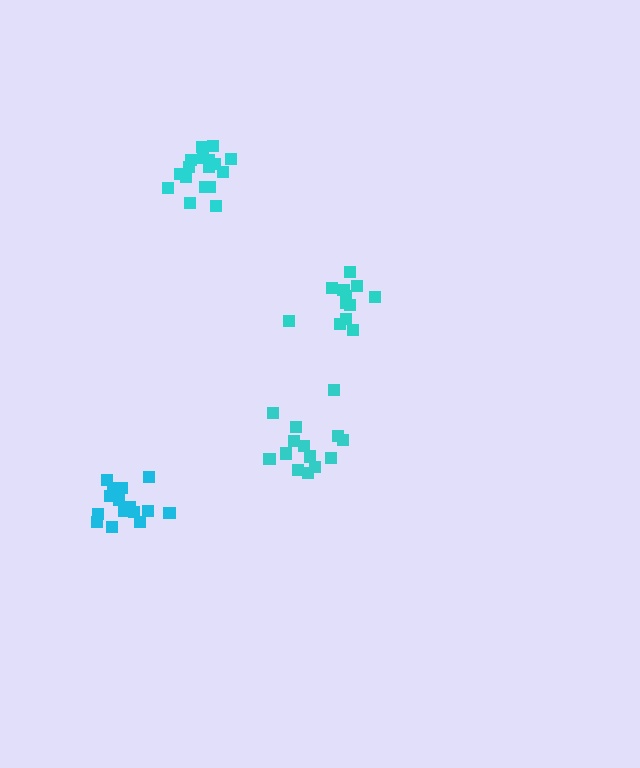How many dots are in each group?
Group 1: 12 dots, Group 2: 16 dots, Group 3: 17 dots, Group 4: 15 dots (60 total).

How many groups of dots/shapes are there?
There are 4 groups.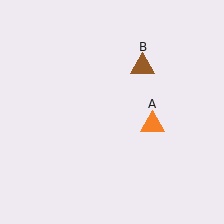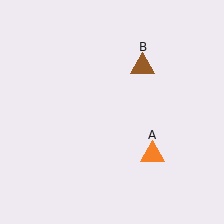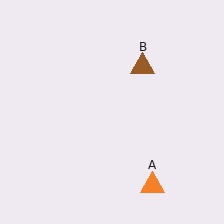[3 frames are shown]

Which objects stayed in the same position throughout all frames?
Brown triangle (object B) remained stationary.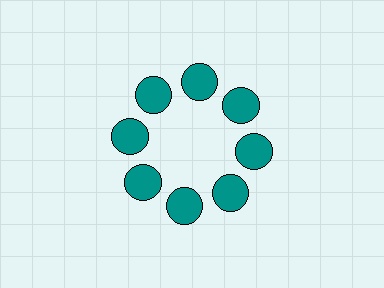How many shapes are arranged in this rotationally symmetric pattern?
There are 8 shapes, arranged in 8 groups of 1.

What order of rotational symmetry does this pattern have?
This pattern has 8-fold rotational symmetry.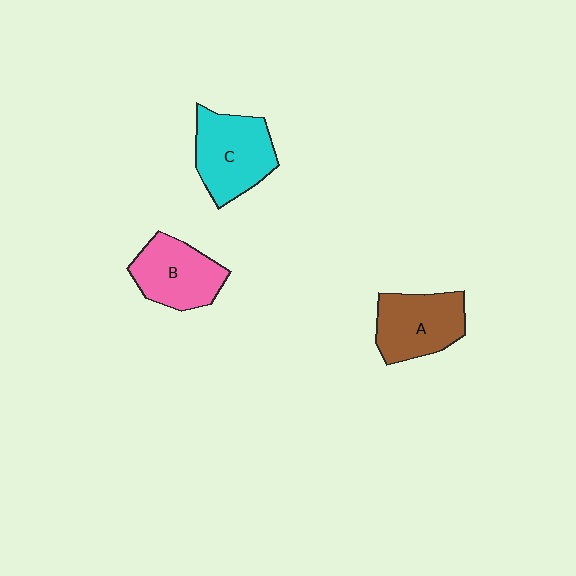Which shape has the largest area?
Shape C (cyan).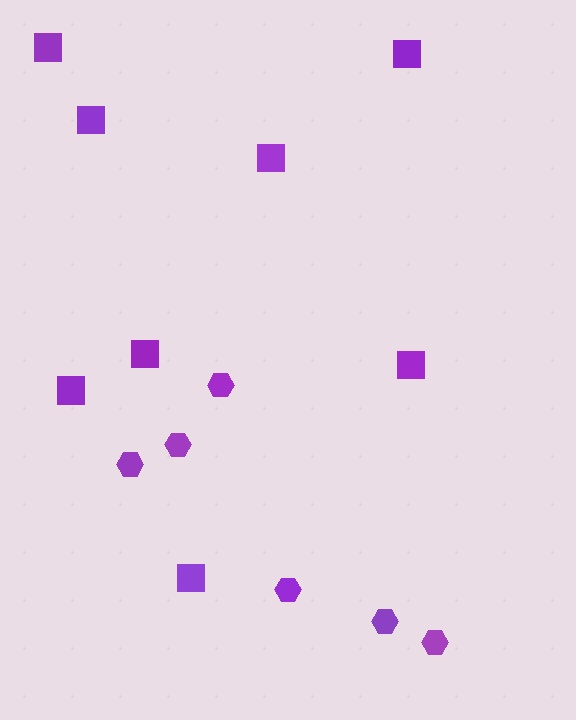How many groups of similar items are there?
There are 2 groups: one group of hexagons (6) and one group of squares (8).